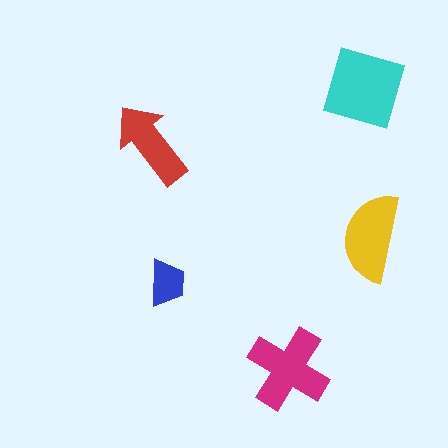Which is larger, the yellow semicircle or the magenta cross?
The magenta cross.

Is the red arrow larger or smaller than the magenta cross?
Smaller.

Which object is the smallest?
The blue trapezoid.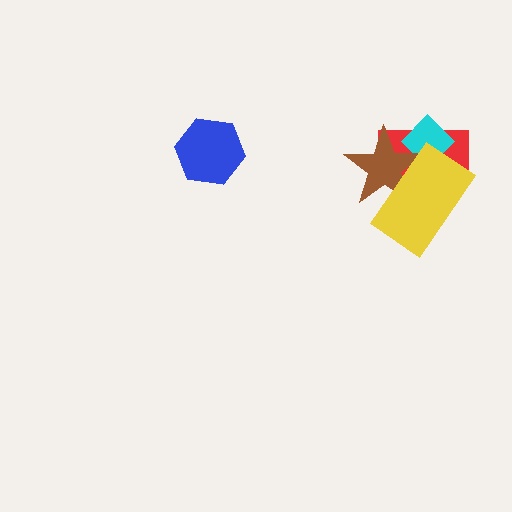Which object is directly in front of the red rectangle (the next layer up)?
The cyan diamond is directly in front of the red rectangle.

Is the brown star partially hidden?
Yes, it is partially covered by another shape.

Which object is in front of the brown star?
The yellow rectangle is in front of the brown star.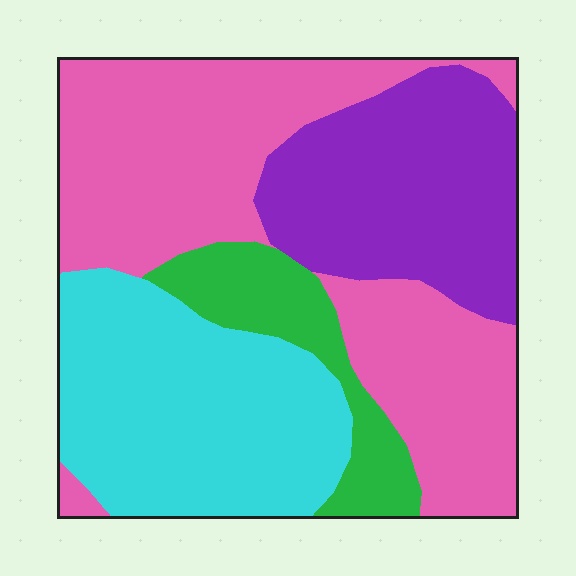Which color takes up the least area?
Green, at roughly 10%.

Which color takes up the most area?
Pink, at roughly 40%.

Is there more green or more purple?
Purple.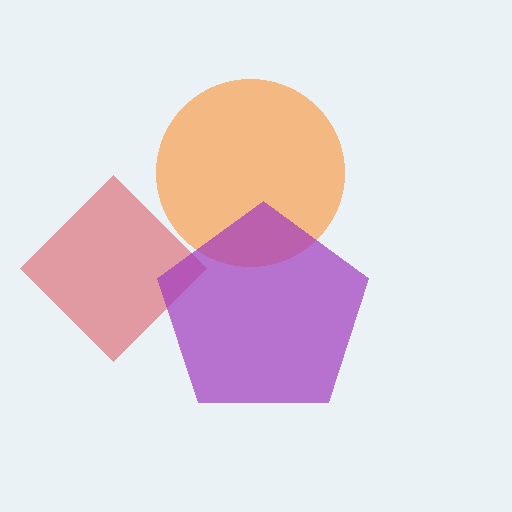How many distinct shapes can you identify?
There are 3 distinct shapes: a red diamond, an orange circle, a purple pentagon.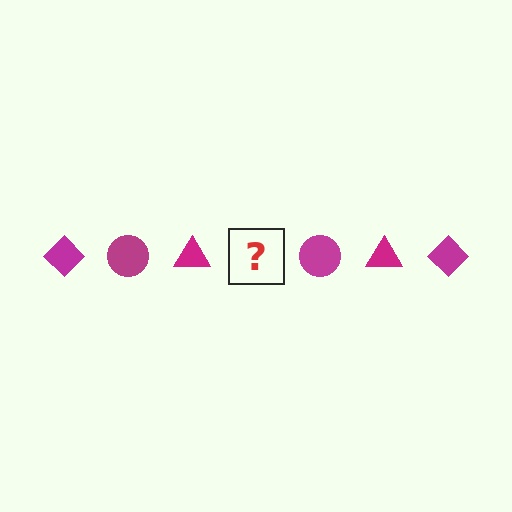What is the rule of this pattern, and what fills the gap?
The rule is that the pattern cycles through diamond, circle, triangle shapes in magenta. The gap should be filled with a magenta diamond.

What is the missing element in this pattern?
The missing element is a magenta diamond.